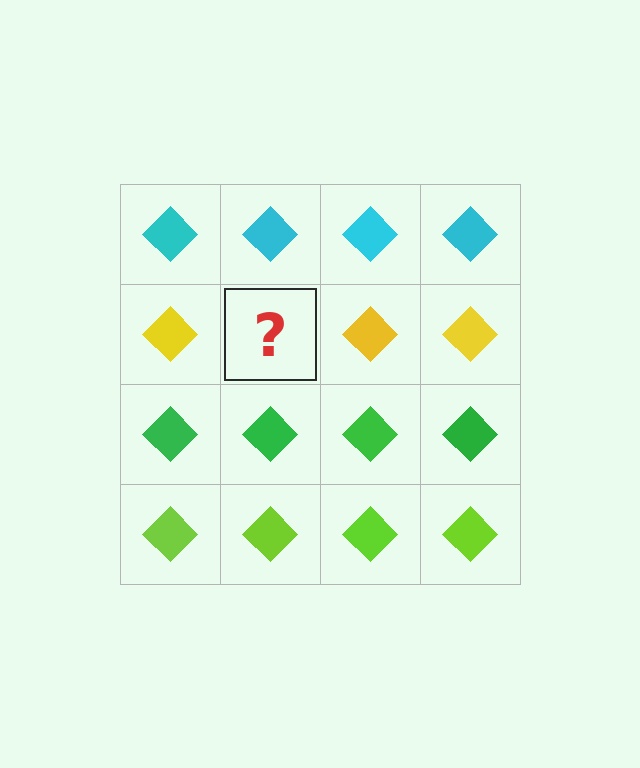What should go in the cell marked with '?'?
The missing cell should contain a yellow diamond.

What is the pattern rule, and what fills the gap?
The rule is that each row has a consistent color. The gap should be filled with a yellow diamond.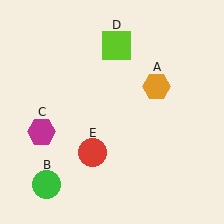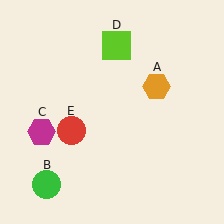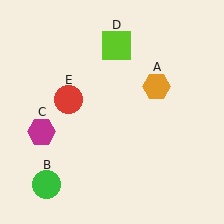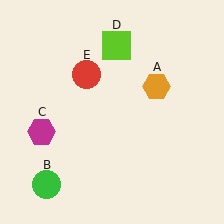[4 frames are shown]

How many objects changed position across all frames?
1 object changed position: red circle (object E).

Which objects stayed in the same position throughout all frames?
Orange hexagon (object A) and green circle (object B) and magenta hexagon (object C) and lime square (object D) remained stationary.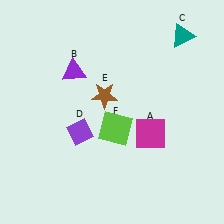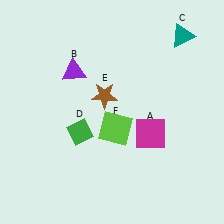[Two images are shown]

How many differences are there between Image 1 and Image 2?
There is 1 difference between the two images.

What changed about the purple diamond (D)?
In Image 1, D is purple. In Image 2, it changed to green.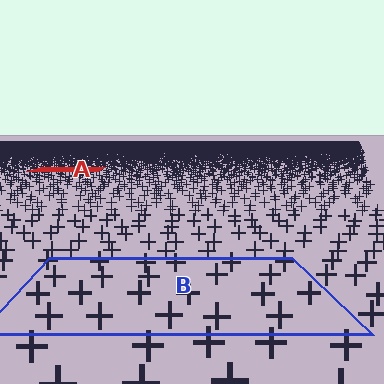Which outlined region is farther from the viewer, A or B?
Region A is farther from the viewer — the texture elements inside it appear smaller and more densely packed.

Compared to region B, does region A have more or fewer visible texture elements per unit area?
Region A has more texture elements per unit area — they are packed more densely because it is farther away.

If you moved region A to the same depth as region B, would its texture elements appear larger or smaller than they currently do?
They would appear larger. At a closer depth, the same texture elements are projected at a bigger on-screen size.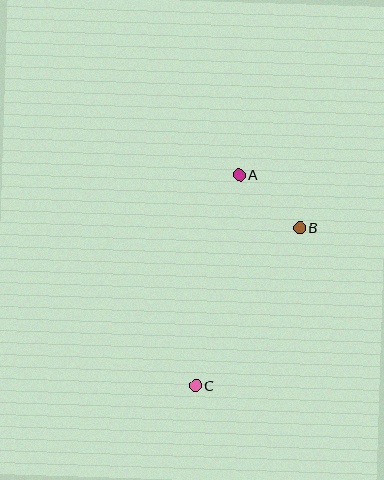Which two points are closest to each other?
Points A and B are closest to each other.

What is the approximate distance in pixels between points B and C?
The distance between B and C is approximately 189 pixels.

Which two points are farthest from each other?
Points A and C are farthest from each other.